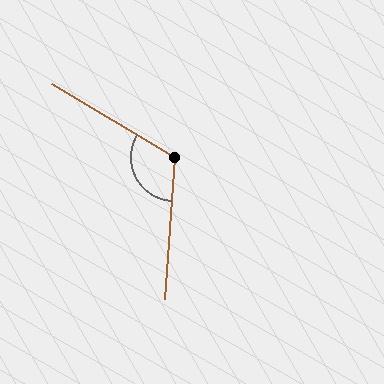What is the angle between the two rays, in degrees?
Approximately 117 degrees.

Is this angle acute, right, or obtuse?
It is obtuse.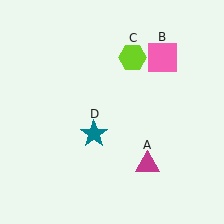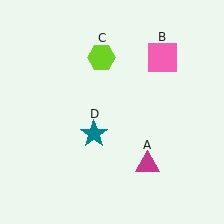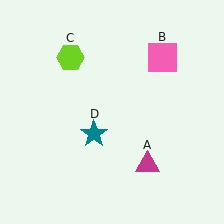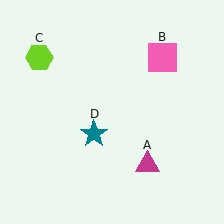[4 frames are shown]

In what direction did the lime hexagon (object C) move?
The lime hexagon (object C) moved left.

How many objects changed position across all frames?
1 object changed position: lime hexagon (object C).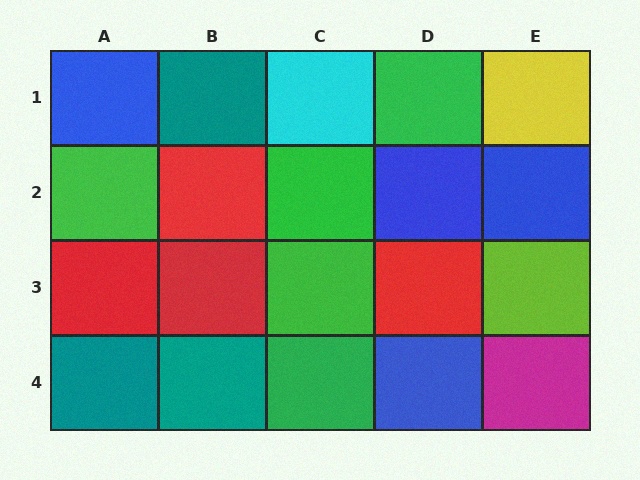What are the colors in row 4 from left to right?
Teal, teal, green, blue, magenta.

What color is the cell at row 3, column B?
Red.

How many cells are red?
4 cells are red.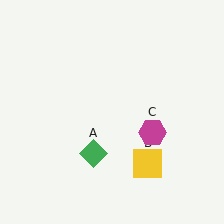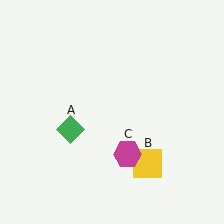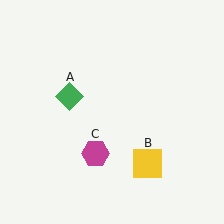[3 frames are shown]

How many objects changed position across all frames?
2 objects changed position: green diamond (object A), magenta hexagon (object C).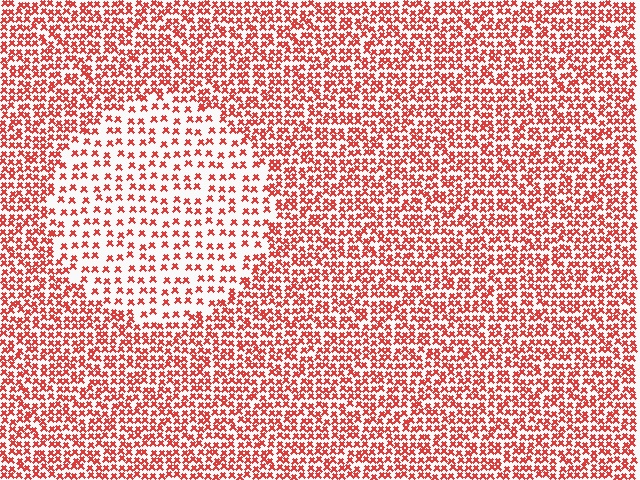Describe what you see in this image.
The image contains small red elements arranged at two different densities. A circle-shaped region is visible where the elements are less densely packed than the surrounding area.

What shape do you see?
I see a circle.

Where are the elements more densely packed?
The elements are more densely packed outside the circle boundary.